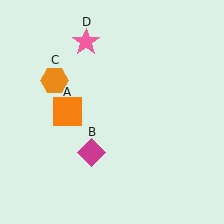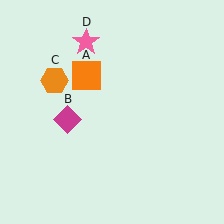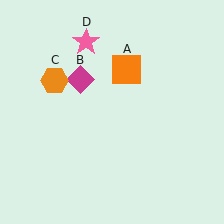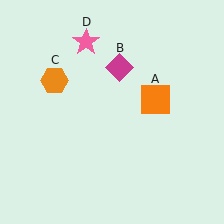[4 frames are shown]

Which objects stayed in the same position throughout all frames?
Orange hexagon (object C) and pink star (object D) remained stationary.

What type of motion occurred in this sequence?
The orange square (object A), magenta diamond (object B) rotated clockwise around the center of the scene.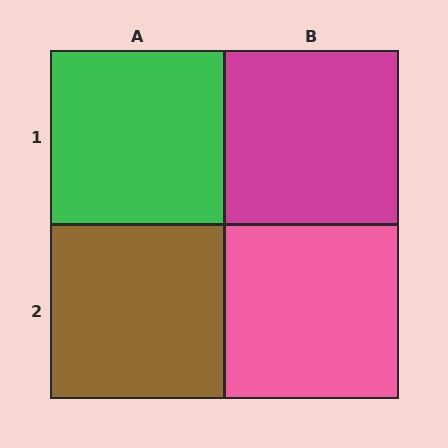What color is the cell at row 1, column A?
Green.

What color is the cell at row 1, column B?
Magenta.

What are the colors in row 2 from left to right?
Brown, pink.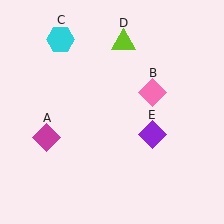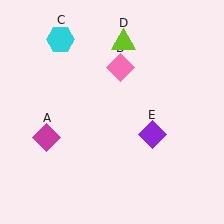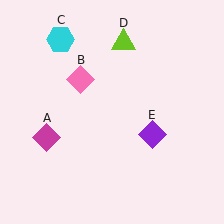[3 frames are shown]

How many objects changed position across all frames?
1 object changed position: pink diamond (object B).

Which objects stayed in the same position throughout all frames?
Magenta diamond (object A) and cyan hexagon (object C) and lime triangle (object D) and purple diamond (object E) remained stationary.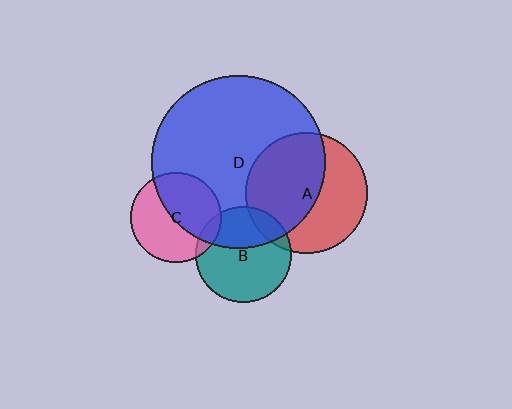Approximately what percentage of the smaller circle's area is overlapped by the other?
Approximately 10%.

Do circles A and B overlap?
Yes.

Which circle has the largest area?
Circle D (blue).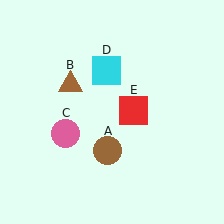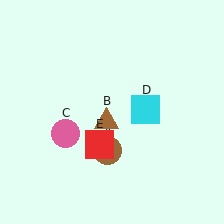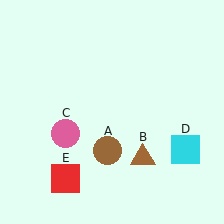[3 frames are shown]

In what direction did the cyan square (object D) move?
The cyan square (object D) moved down and to the right.